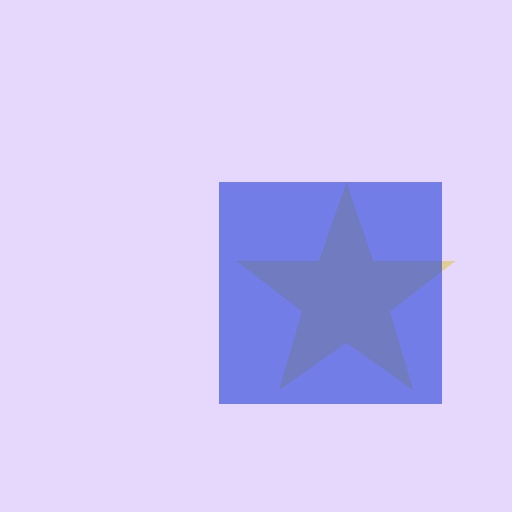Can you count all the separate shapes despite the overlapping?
Yes, there are 2 separate shapes.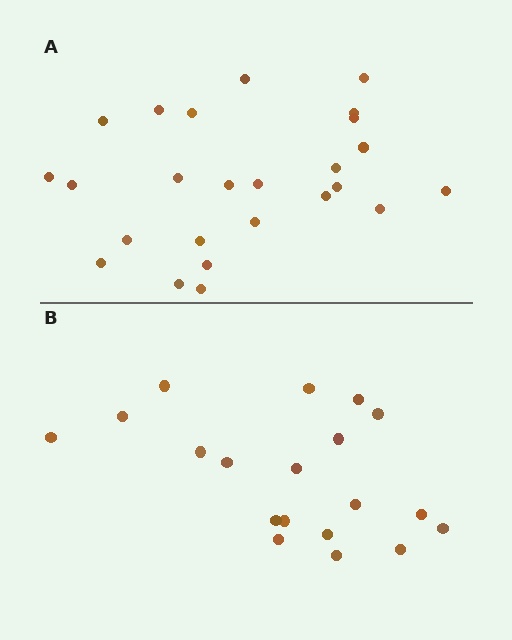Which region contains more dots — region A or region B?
Region A (the top region) has more dots.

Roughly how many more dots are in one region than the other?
Region A has about 6 more dots than region B.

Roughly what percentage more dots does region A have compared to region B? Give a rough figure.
About 30% more.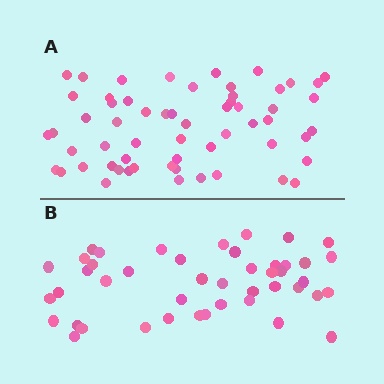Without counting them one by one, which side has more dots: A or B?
Region A (the top region) has more dots.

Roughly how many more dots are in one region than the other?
Region A has approximately 15 more dots than region B.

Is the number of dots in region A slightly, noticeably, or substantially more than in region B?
Region A has noticeably more, but not dramatically so. The ratio is roughly 1.3 to 1.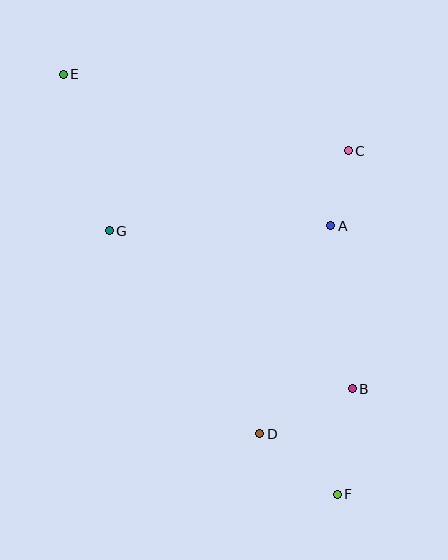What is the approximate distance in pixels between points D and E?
The distance between D and E is approximately 410 pixels.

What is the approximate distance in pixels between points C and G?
The distance between C and G is approximately 252 pixels.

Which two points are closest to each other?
Points A and C are closest to each other.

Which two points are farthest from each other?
Points E and F are farthest from each other.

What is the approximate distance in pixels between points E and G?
The distance between E and G is approximately 163 pixels.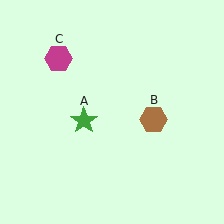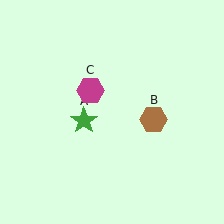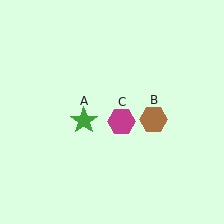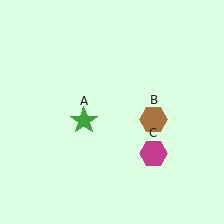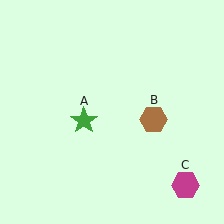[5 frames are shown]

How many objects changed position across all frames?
1 object changed position: magenta hexagon (object C).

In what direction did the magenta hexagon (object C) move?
The magenta hexagon (object C) moved down and to the right.